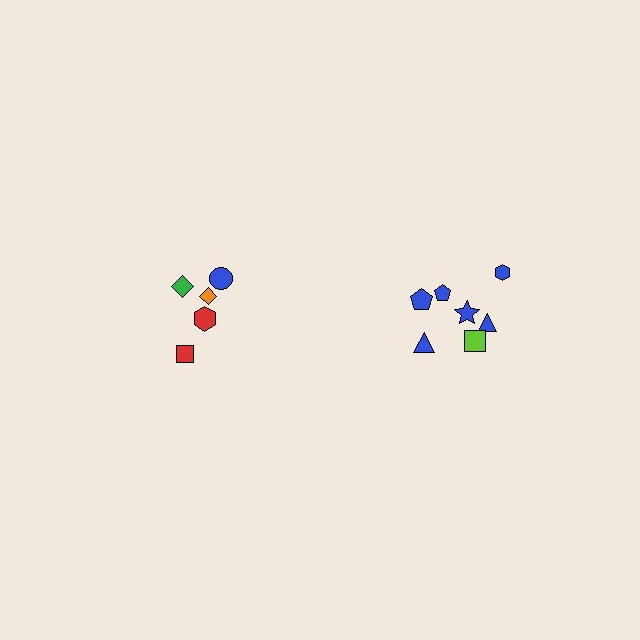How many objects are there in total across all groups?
There are 12 objects.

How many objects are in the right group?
There are 7 objects.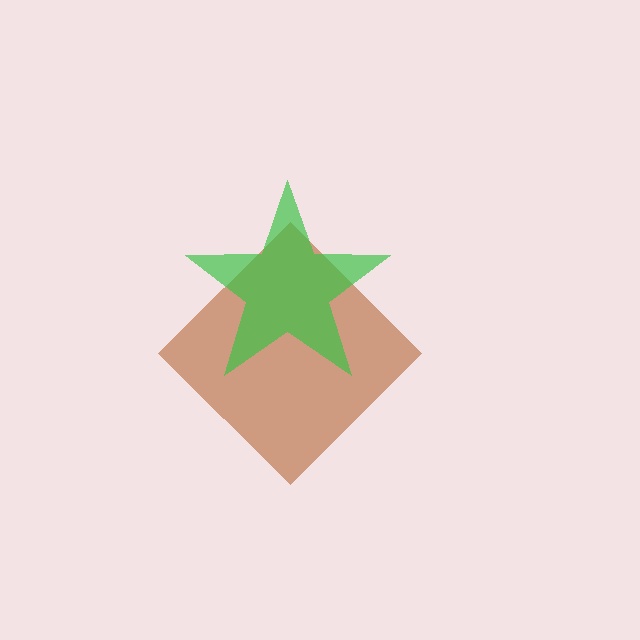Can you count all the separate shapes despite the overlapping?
Yes, there are 2 separate shapes.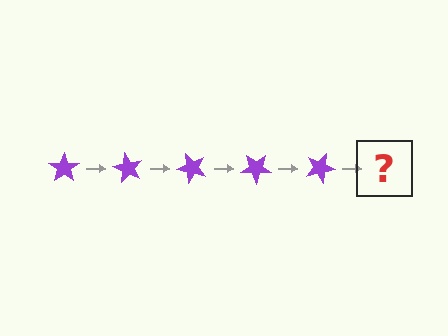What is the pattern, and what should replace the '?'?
The pattern is that the star rotates 60 degrees each step. The '?' should be a purple star rotated 300 degrees.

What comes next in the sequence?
The next element should be a purple star rotated 300 degrees.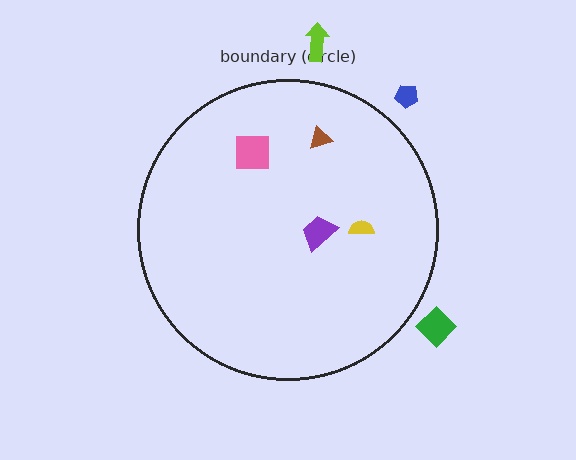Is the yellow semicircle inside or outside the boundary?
Inside.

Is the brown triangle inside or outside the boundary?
Inside.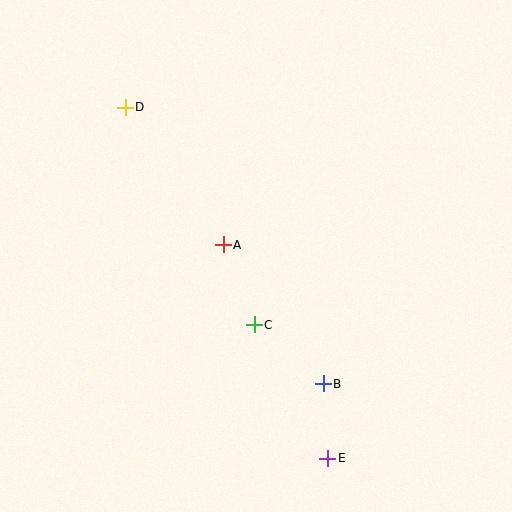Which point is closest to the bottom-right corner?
Point E is closest to the bottom-right corner.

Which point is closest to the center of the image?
Point A at (223, 245) is closest to the center.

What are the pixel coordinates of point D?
Point D is at (125, 107).